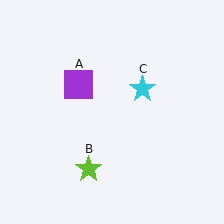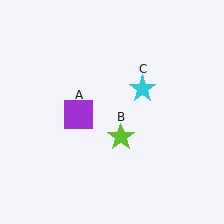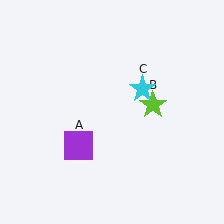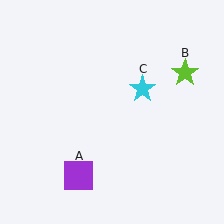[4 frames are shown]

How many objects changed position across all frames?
2 objects changed position: purple square (object A), lime star (object B).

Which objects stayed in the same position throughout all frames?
Cyan star (object C) remained stationary.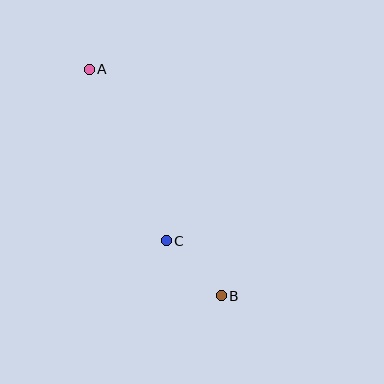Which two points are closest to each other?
Points B and C are closest to each other.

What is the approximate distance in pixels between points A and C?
The distance between A and C is approximately 188 pixels.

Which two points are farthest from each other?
Points A and B are farthest from each other.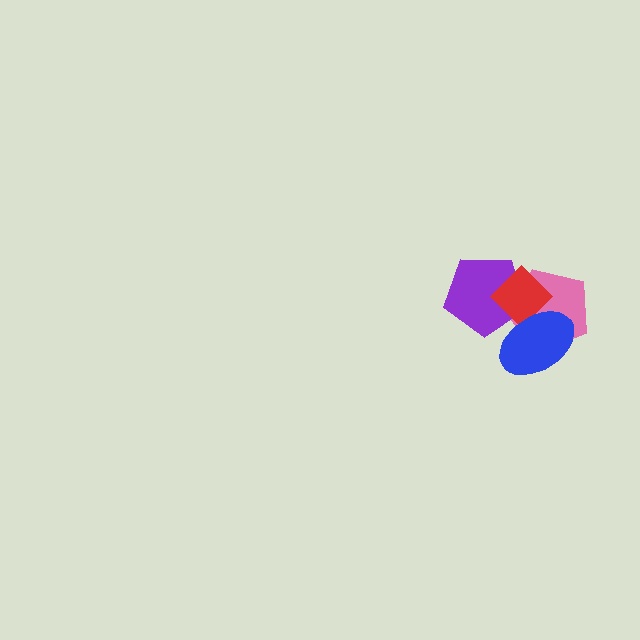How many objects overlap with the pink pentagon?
3 objects overlap with the pink pentagon.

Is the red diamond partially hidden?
Yes, it is partially covered by another shape.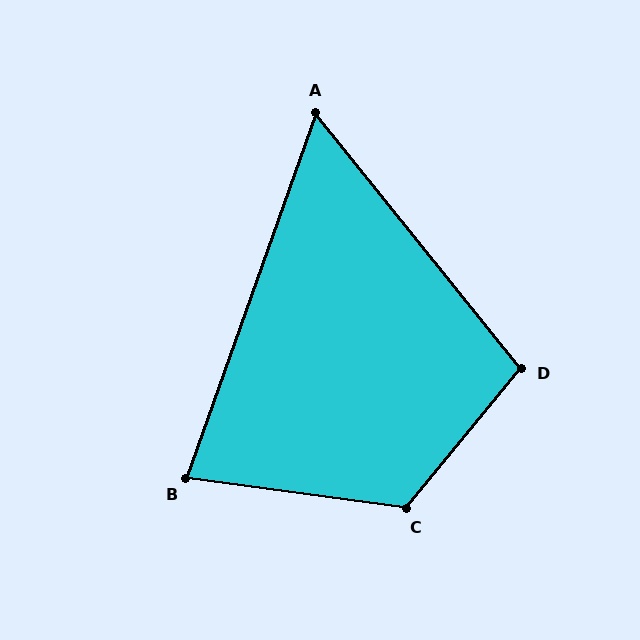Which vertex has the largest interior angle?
C, at approximately 122 degrees.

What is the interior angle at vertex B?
Approximately 78 degrees (acute).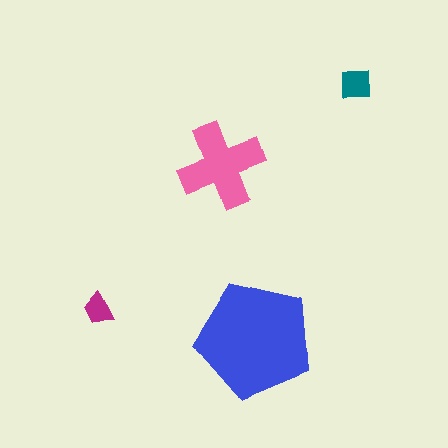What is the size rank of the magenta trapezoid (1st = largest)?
4th.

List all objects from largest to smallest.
The blue pentagon, the pink cross, the teal square, the magenta trapezoid.